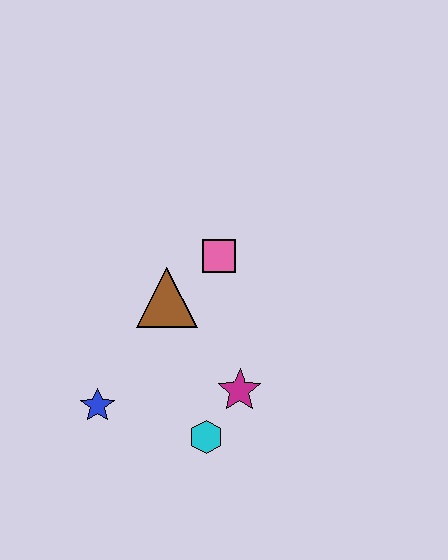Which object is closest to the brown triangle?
The pink square is closest to the brown triangle.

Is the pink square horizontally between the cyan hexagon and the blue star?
No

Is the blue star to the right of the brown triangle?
No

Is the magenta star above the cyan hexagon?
Yes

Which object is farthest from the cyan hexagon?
The pink square is farthest from the cyan hexagon.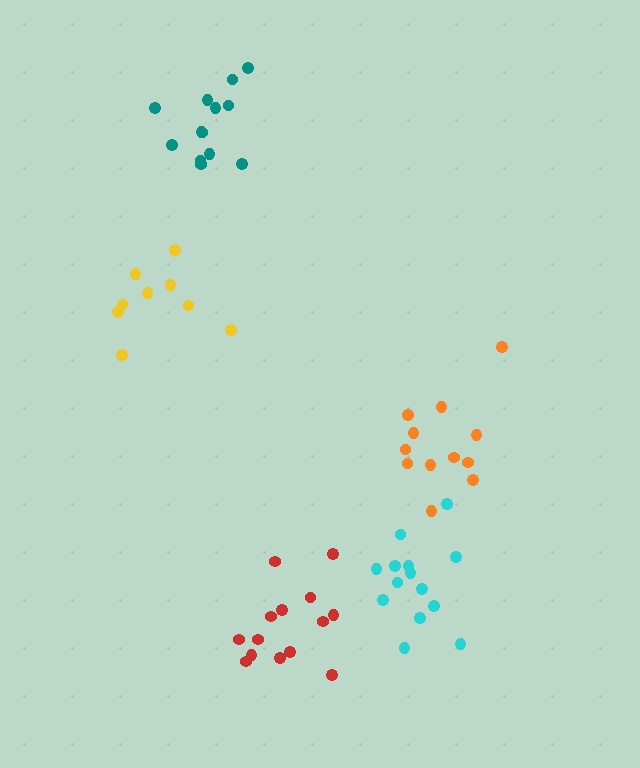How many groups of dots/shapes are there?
There are 5 groups.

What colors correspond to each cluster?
The clusters are colored: yellow, red, teal, cyan, orange.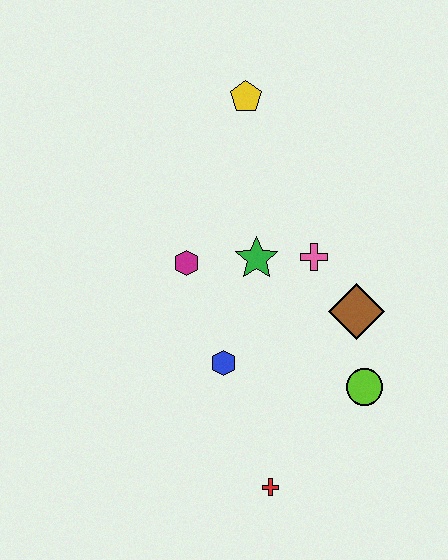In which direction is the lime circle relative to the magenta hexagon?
The lime circle is to the right of the magenta hexagon.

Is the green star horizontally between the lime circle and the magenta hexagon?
Yes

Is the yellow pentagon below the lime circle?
No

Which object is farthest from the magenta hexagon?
The red cross is farthest from the magenta hexagon.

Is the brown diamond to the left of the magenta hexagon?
No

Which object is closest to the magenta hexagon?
The green star is closest to the magenta hexagon.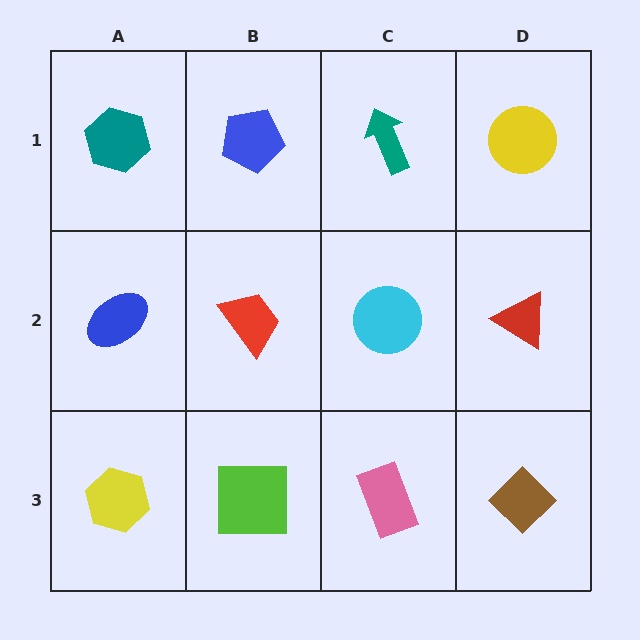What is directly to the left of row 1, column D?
A teal arrow.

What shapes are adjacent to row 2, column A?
A teal hexagon (row 1, column A), a yellow hexagon (row 3, column A), a red trapezoid (row 2, column B).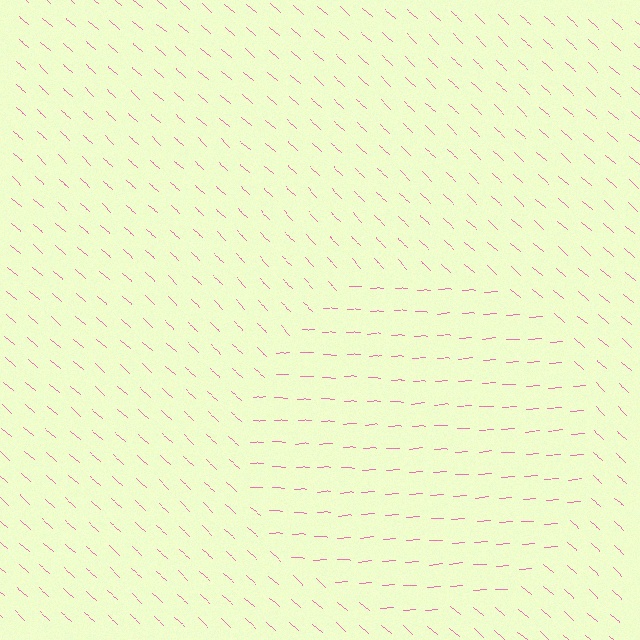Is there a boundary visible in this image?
Yes, there is a texture boundary formed by a change in line orientation.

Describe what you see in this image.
The image is filled with small pink line segments. A circle region in the image has lines oriented differently from the surrounding lines, creating a visible texture boundary.